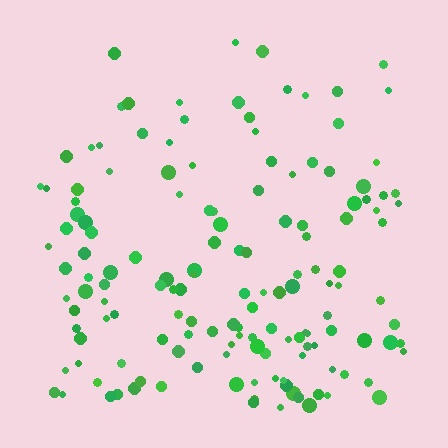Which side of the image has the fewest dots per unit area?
The top.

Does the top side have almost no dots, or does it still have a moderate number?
Still a moderate number, just noticeably fewer than the bottom.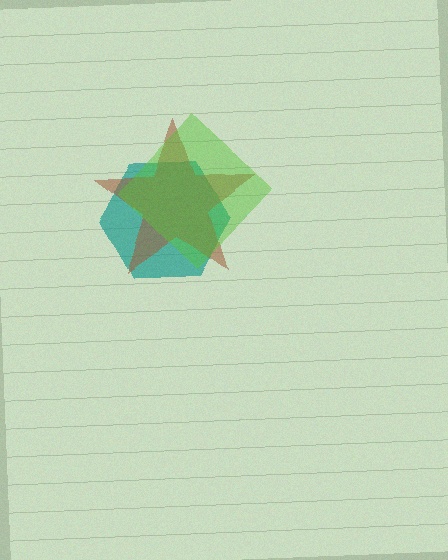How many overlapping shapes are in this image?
There are 3 overlapping shapes in the image.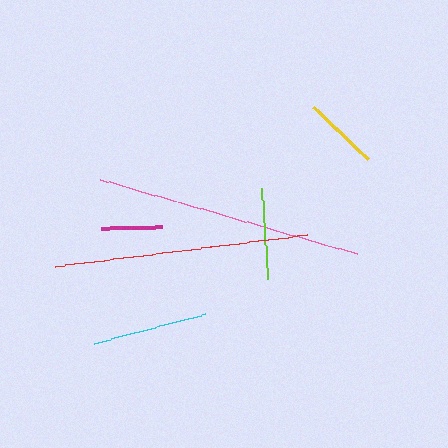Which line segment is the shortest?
The magenta line is the shortest at approximately 61 pixels.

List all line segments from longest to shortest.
From longest to shortest: pink, red, cyan, lime, yellow, magenta.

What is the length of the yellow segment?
The yellow segment is approximately 75 pixels long.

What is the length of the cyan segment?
The cyan segment is approximately 115 pixels long.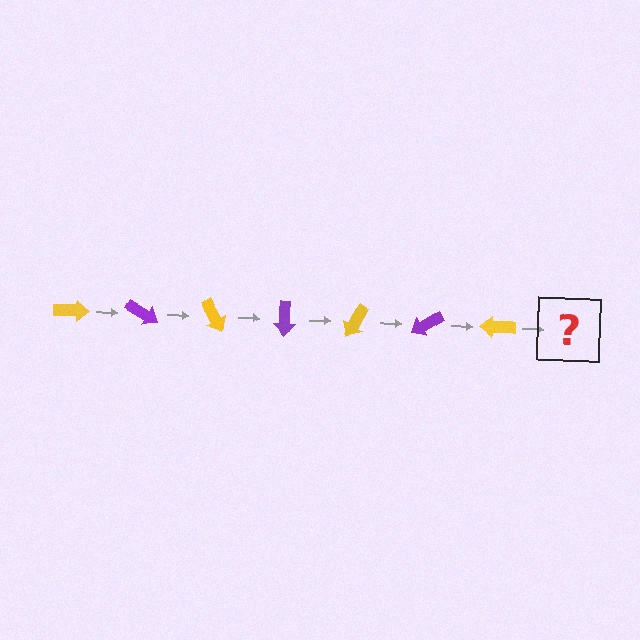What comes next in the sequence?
The next element should be a purple arrow, rotated 210 degrees from the start.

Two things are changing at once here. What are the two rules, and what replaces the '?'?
The two rules are that it rotates 30 degrees each step and the color cycles through yellow and purple. The '?' should be a purple arrow, rotated 210 degrees from the start.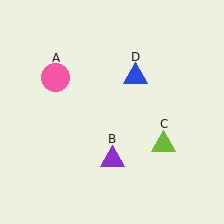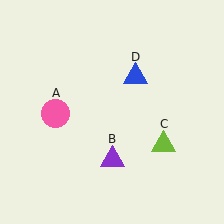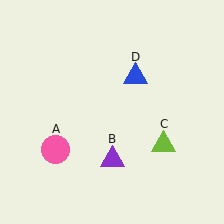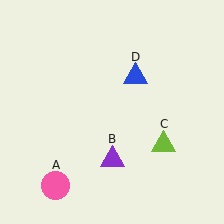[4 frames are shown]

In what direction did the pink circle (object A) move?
The pink circle (object A) moved down.